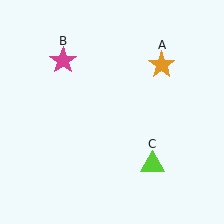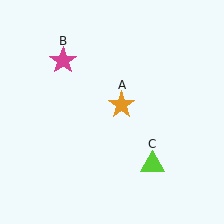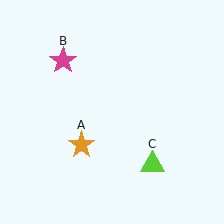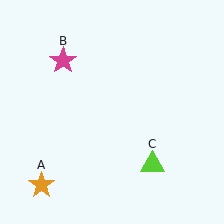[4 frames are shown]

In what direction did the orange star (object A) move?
The orange star (object A) moved down and to the left.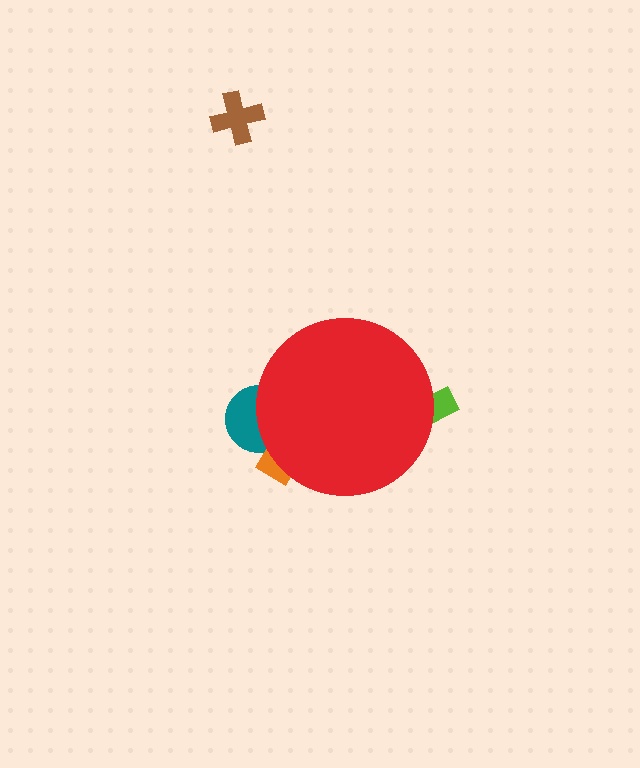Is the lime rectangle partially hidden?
Yes, the lime rectangle is partially hidden behind the red circle.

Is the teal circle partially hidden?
Yes, the teal circle is partially hidden behind the red circle.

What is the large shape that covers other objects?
A red circle.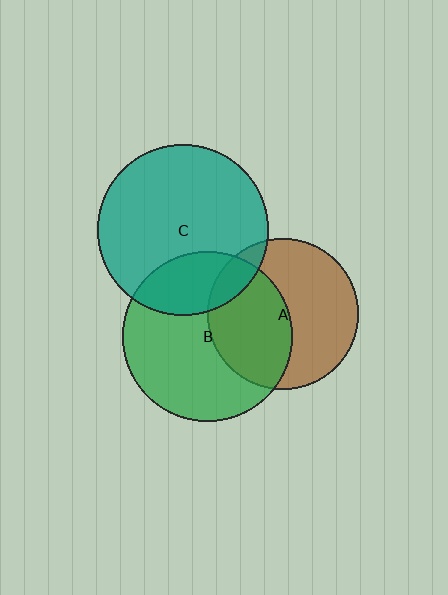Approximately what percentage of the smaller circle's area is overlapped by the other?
Approximately 45%.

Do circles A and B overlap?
Yes.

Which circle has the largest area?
Circle C (teal).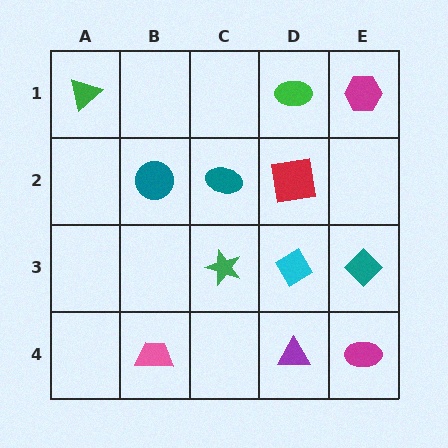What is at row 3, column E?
A teal diamond.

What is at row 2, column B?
A teal circle.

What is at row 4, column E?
A magenta ellipse.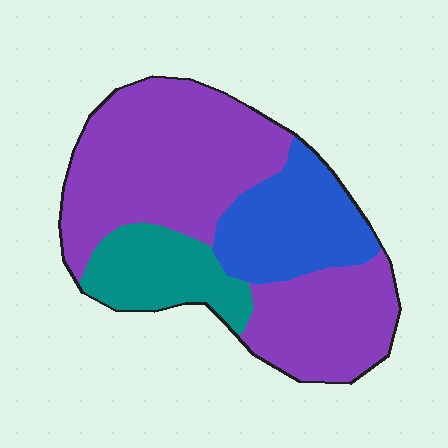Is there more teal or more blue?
Blue.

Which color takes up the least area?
Teal, at roughly 15%.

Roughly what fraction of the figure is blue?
Blue covers about 20% of the figure.